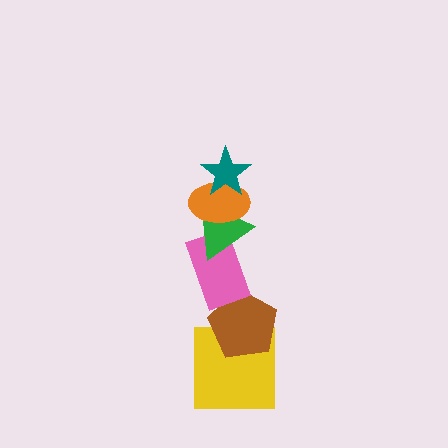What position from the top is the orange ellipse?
The orange ellipse is 2nd from the top.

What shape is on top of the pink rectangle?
The green triangle is on top of the pink rectangle.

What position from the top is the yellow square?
The yellow square is 6th from the top.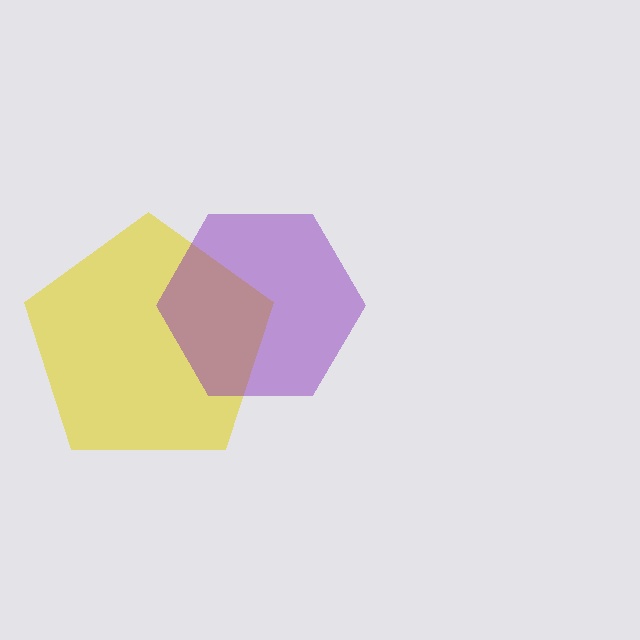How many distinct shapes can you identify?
There are 2 distinct shapes: a yellow pentagon, a purple hexagon.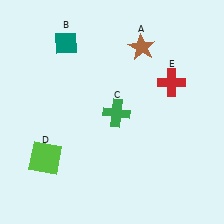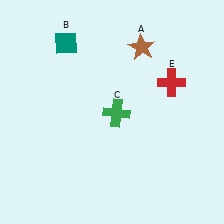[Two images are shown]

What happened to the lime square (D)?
The lime square (D) was removed in Image 2. It was in the bottom-left area of Image 1.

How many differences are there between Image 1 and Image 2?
There is 1 difference between the two images.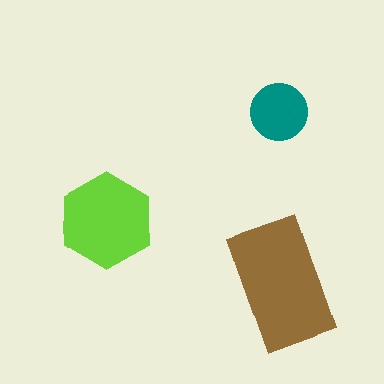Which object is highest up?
The teal circle is topmost.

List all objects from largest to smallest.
The brown rectangle, the lime hexagon, the teal circle.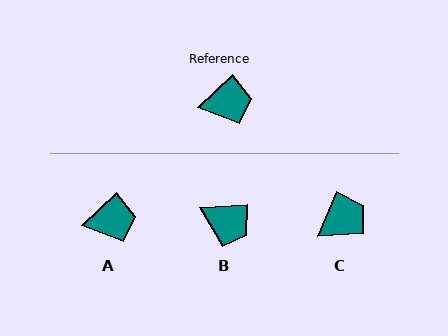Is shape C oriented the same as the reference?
No, it is off by about 24 degrees.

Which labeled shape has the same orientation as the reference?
A.